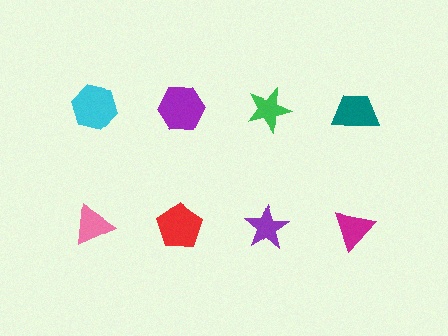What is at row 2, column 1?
A pink triangle.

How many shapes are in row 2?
4 shapes.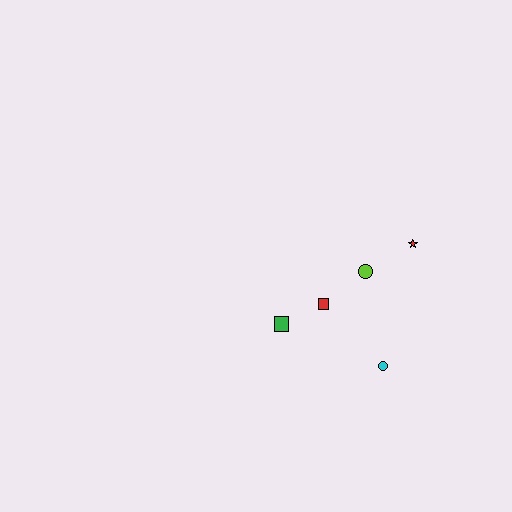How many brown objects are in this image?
There are no brown objects.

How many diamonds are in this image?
There are no diamonds.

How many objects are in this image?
There are 5 objects.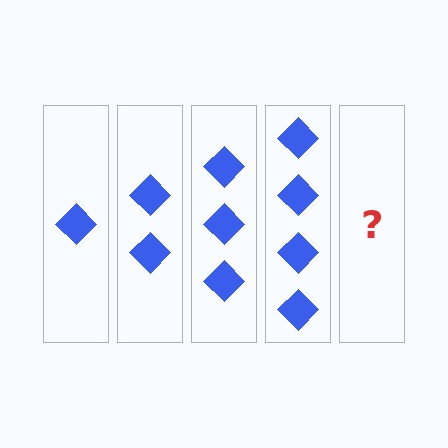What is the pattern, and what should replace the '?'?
The pattern is that each step adds one more diamond. The '?' should be 5 diamonds.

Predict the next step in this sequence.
The next step is 5 diamonds.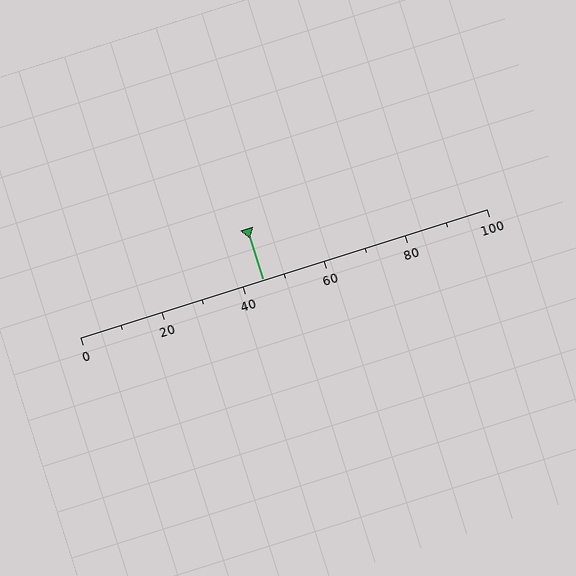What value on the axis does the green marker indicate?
The marker indicates approximately 45.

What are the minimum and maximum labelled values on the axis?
The axis runs from 0 to 100.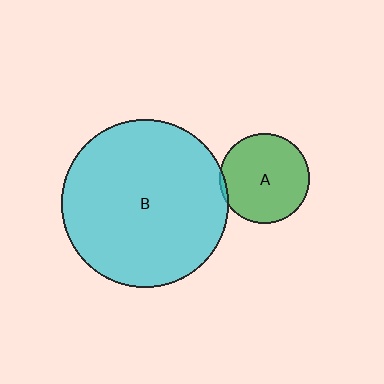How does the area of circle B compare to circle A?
Approximately 3.4 times.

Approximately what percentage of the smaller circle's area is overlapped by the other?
Approximately 5%.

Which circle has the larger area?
Circle B (cyan).